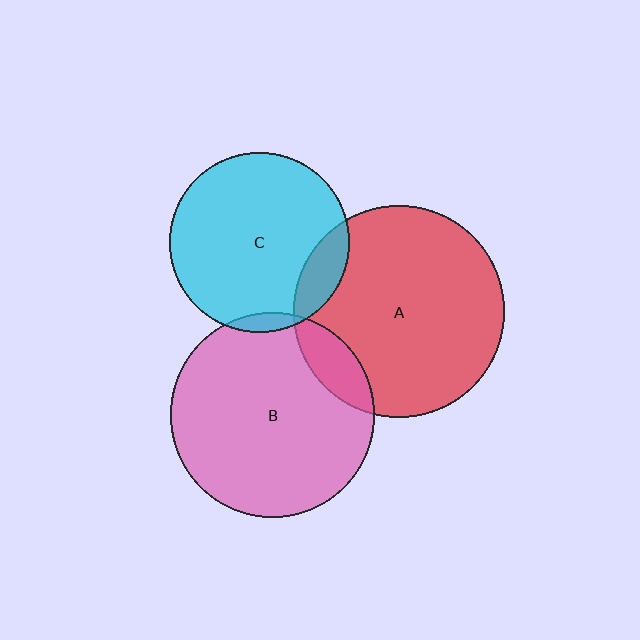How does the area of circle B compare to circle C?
Approximately 1.3 times.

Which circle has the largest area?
Circle A (red).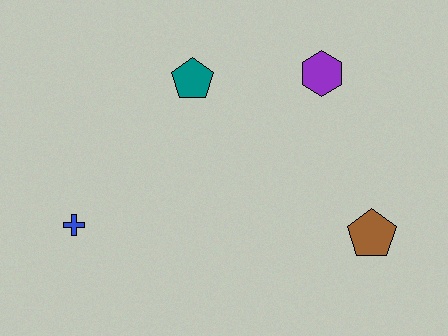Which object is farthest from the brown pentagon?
The blue cross is farthest from the brown pentagon.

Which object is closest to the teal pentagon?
The purple hexagon is closest to the teal pentagon.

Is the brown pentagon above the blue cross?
No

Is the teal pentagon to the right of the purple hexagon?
No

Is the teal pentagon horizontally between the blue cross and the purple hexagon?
Yes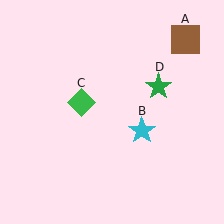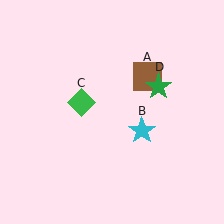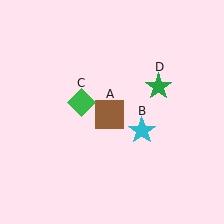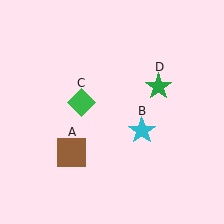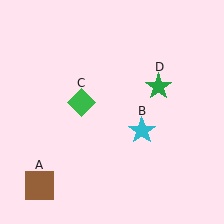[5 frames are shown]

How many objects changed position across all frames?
1 object changed position: brown square (object A).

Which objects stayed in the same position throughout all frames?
Cyan star (object B) and green diamond (object C) and green star (object D) remained stationary.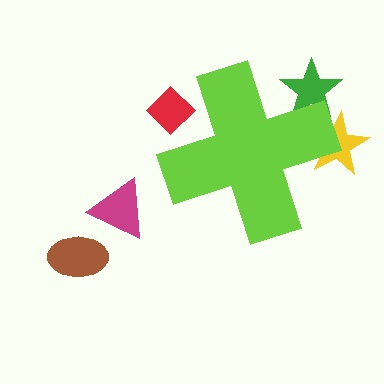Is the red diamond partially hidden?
Yes, the red diamond is partially hidden behind the lime cross.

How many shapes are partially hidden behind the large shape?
3 shapes are partially hidden.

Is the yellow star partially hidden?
Yes, the yellow star is partially hidden behind the lime cross.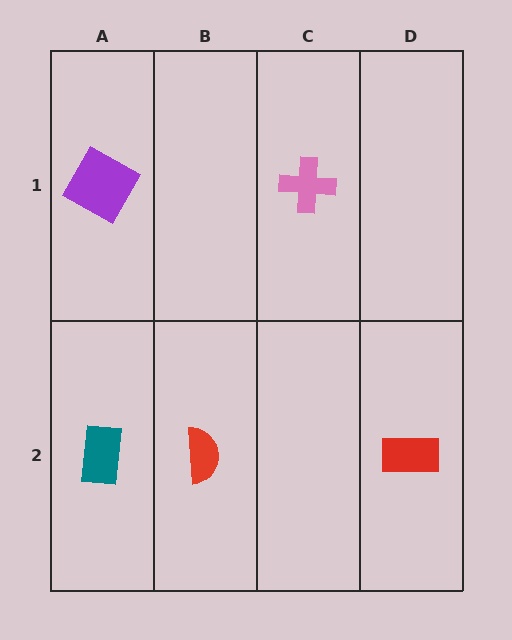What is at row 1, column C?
A pink cross.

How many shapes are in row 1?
2 shapes.